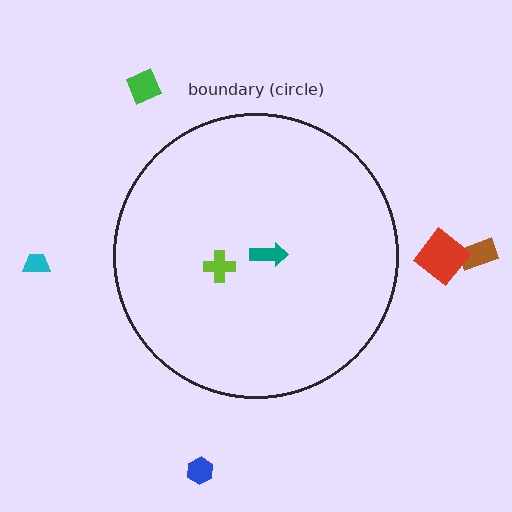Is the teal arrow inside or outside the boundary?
Inside.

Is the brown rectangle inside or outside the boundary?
Outside.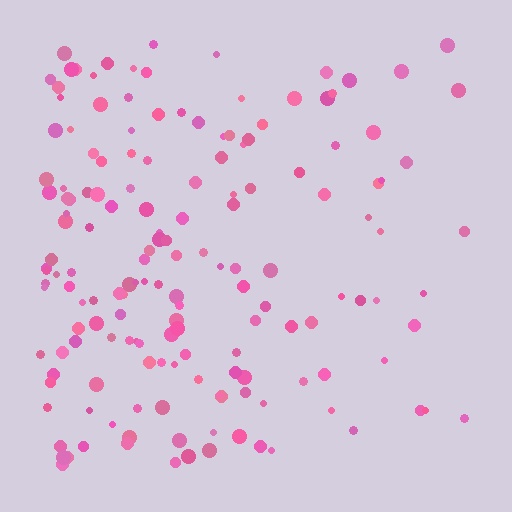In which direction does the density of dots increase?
From right to left, with the left side densest.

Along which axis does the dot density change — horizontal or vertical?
Horizontal.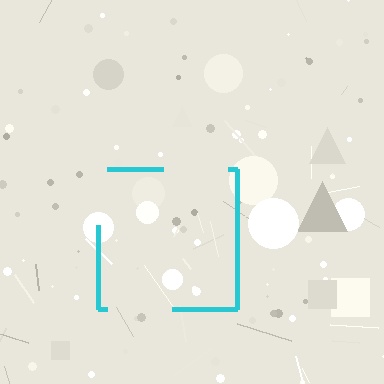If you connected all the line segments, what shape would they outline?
They would outline a square.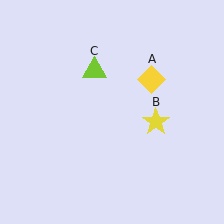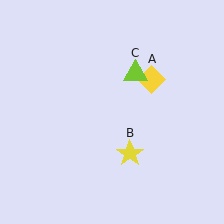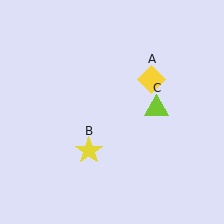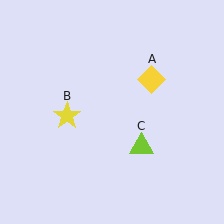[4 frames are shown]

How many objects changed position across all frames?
2 objects changed position: yellow star (object B), lime triangle (object C).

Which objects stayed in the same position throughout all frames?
Yellow diamond (object A) remained stationary.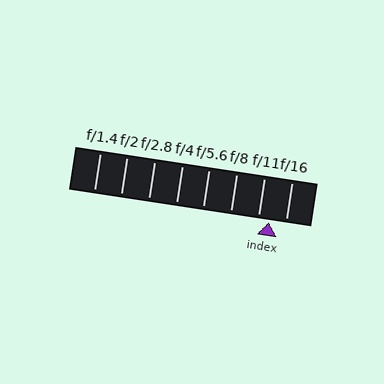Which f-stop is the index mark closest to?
The index mark is closest to f/11.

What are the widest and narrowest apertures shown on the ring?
The widest aperture shown is f/1.4 and the narrowest is f/16.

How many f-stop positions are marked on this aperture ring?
There are 8 f-stop positions marked.